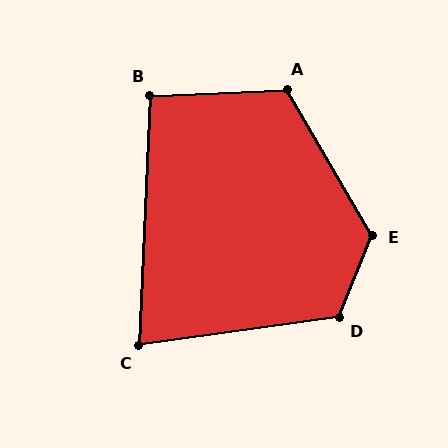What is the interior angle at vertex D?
Approximately 120 degrees (obtuse).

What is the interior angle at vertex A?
Approximately 118 degrees (obtuse).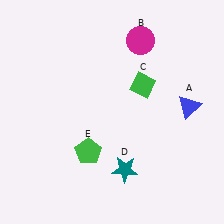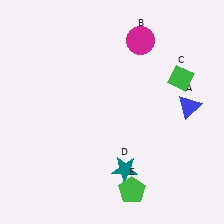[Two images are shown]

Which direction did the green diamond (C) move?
The green diamond (C) moved right.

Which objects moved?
The objects that moved are: the green diamond (C), the green pentagon (E).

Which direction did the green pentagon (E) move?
The green pentagon (E) moved right.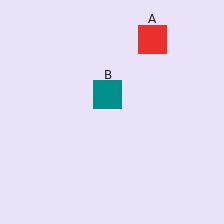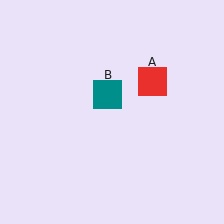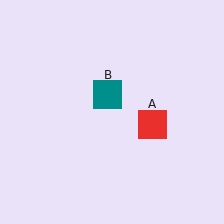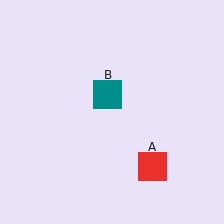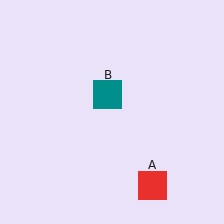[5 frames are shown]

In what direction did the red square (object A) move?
The red square (object A) moved down.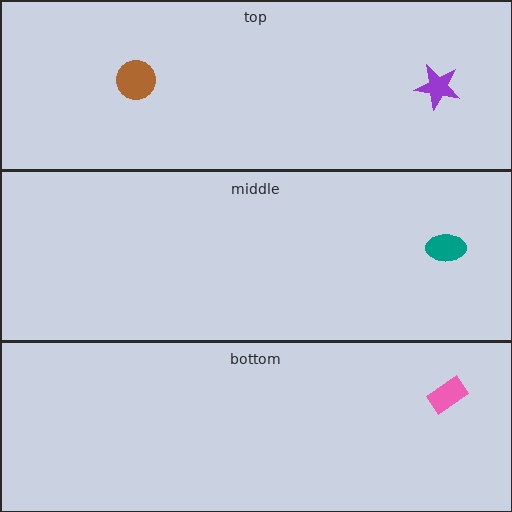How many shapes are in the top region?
2.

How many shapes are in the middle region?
1.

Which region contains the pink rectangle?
The bottom region.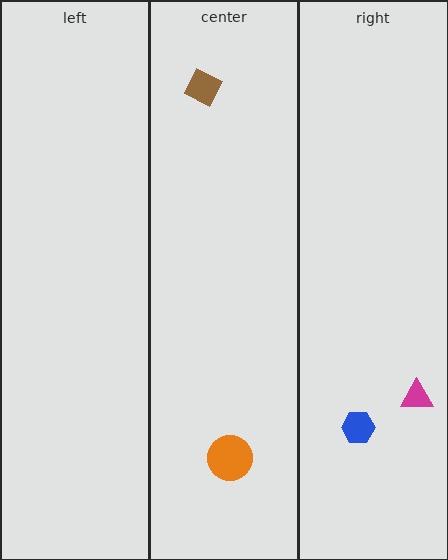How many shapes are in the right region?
2.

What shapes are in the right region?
The magenta triangle, the blue hexagon.